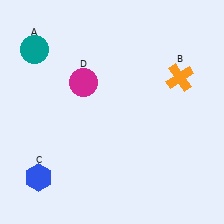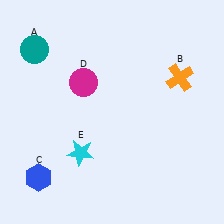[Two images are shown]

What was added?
A cyan star (E) was added in Image 2.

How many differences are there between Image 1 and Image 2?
There is 1 difference between the two images.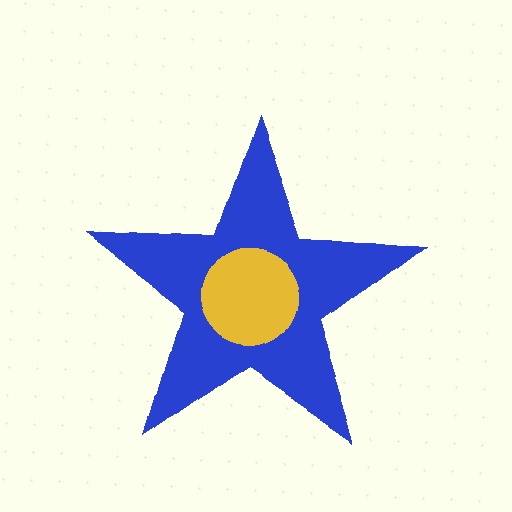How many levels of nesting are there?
2.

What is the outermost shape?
The blue star.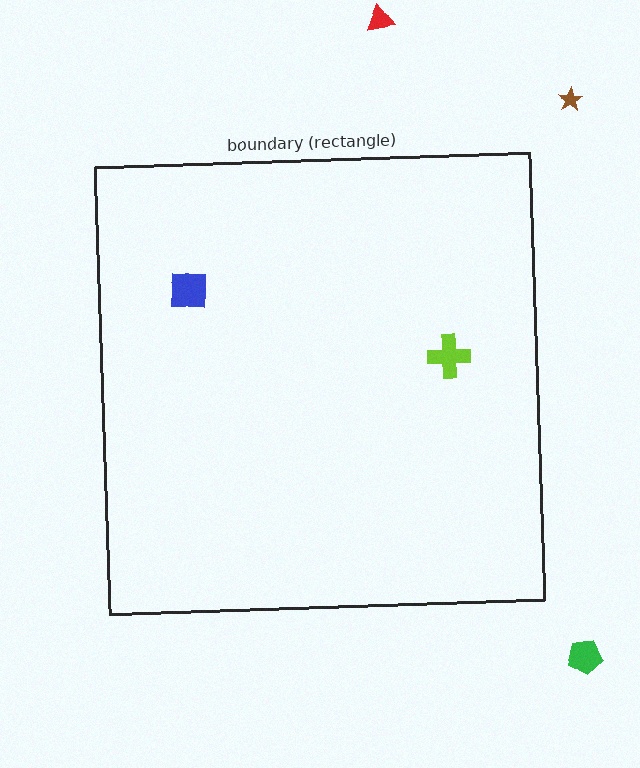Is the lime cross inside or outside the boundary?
Inside.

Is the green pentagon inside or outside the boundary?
Outside.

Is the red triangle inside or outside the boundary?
Outside.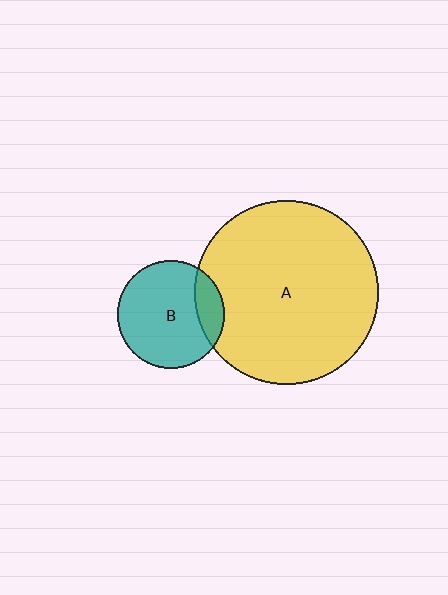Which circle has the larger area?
Circle A (yellow).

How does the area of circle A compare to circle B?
Approximately 2.9 times.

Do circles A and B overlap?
Yes.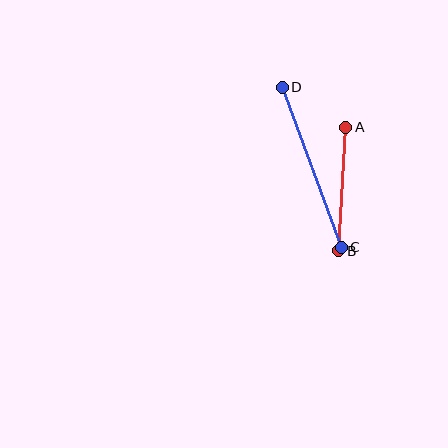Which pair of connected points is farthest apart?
Points C and D are farthest apart.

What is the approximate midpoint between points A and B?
The midpoint is at approximately (342, 189) pixels.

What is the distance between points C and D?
The distance is approximately 171 pixels.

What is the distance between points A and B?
The distance is approximately 124 pixels.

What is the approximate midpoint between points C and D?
The midpoint is at approximately (312, 167) pixels.